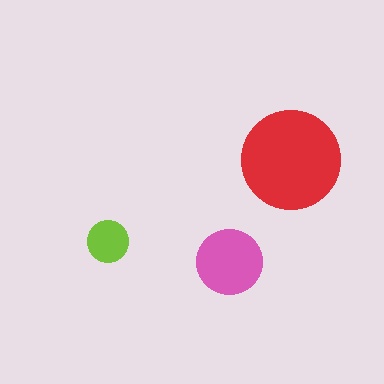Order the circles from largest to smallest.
the red one, the pink one, the lime one.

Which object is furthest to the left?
The lime circle is leftmost.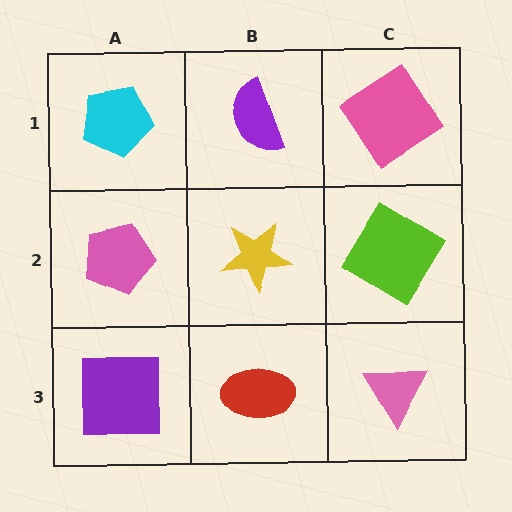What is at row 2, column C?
A lime diamond.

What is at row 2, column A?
A pink pentagon.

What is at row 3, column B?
A red ellipse.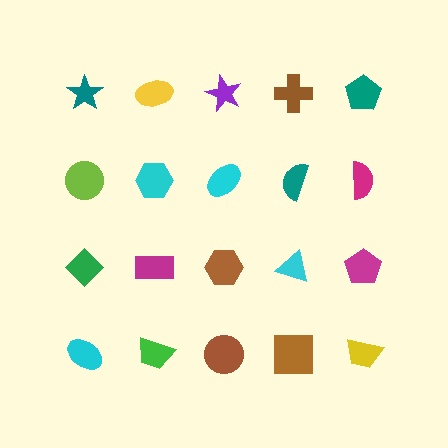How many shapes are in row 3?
5 shapes.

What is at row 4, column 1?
A cyan ellipse.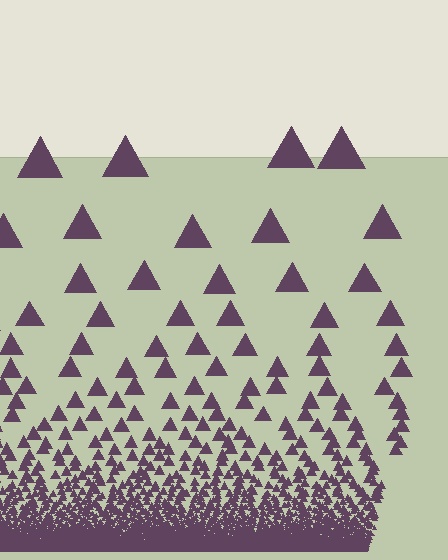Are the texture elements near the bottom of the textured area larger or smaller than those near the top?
Smaller. The gradient is inverted — elements near the bottom are smaller and denser.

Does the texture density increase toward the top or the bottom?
Density increases toward the bottom.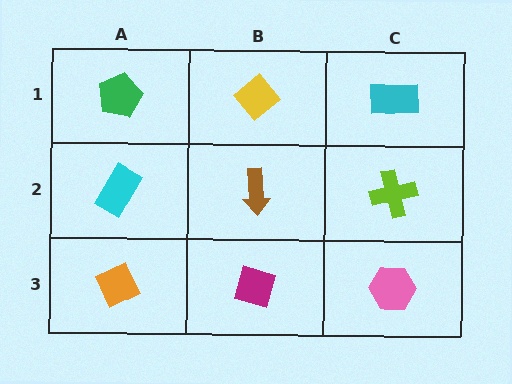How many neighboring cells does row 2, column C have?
3.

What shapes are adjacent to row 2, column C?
A cyan rectangle (row 1, column C), a pink hexagon (row 3, column C), a brown arrow (row 2, column B).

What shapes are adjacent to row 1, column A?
A cyan rectangle (row 2, column A), a yellow diamond (row 1, column B).